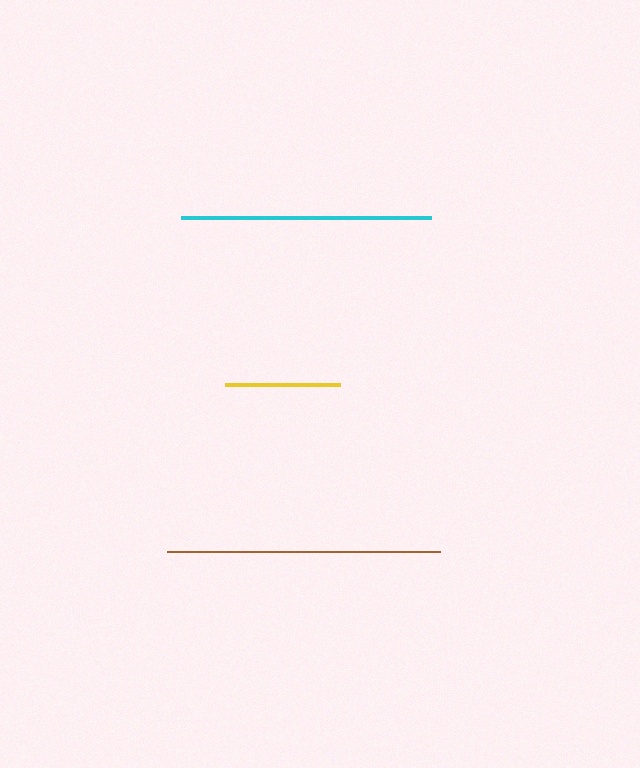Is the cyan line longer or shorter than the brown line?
The brown line is longer than the cyan line.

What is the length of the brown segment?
The brown segment is approximately 273 pixels long.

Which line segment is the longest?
The brown line is the longest at approximately 273 pixels.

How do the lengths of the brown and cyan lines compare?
The brown and cyan lines are approximately the same length.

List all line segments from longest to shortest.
From longest to shortest: brown, cyan, yellow.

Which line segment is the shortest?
The yellow line is the shortest at approximately 115 pixels.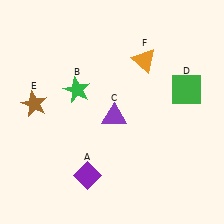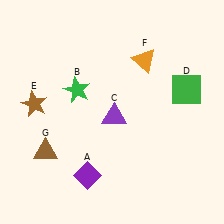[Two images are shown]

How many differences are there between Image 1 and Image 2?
There is 1 difference between the two images.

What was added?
A brown triangle (G) was added in Image 2.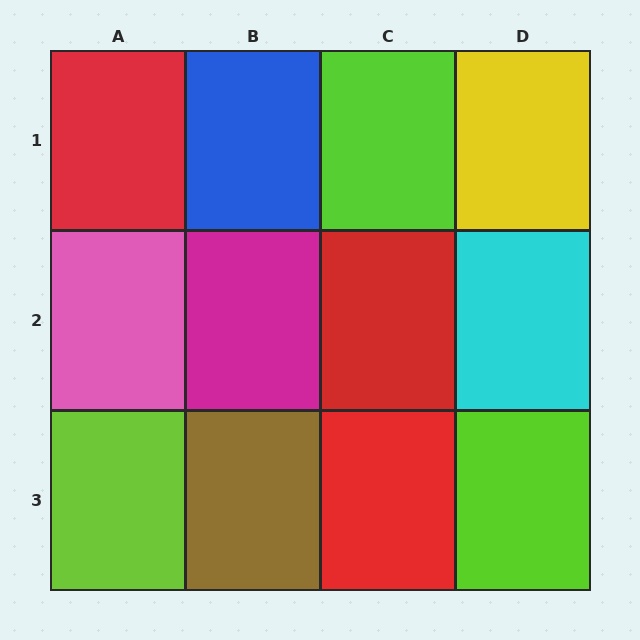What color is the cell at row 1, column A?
Red.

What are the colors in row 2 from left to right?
Pink, magenta, red, cyan.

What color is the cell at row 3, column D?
Lime.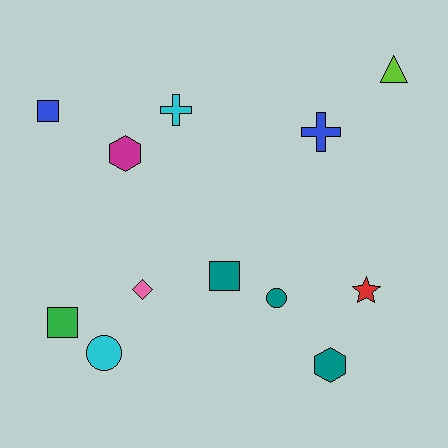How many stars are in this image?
There is 1 star.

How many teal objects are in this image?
There are 3 teal objects.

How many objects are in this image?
There are 12 objects.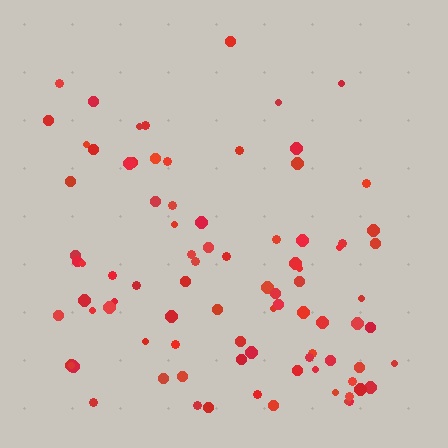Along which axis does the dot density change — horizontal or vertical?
Vertical.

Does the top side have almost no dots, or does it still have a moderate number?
Still a moderate number, just noticeably fewer than the bottom.